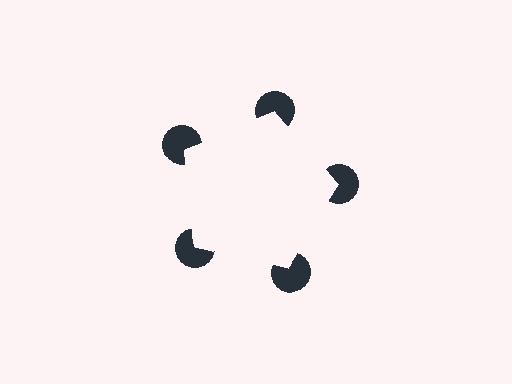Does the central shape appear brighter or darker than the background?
It typically appears slightly brighter than the background, even though no actual brightness change is drawn.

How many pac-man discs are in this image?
There are 5 — one at each vertex of the illusory pentagon.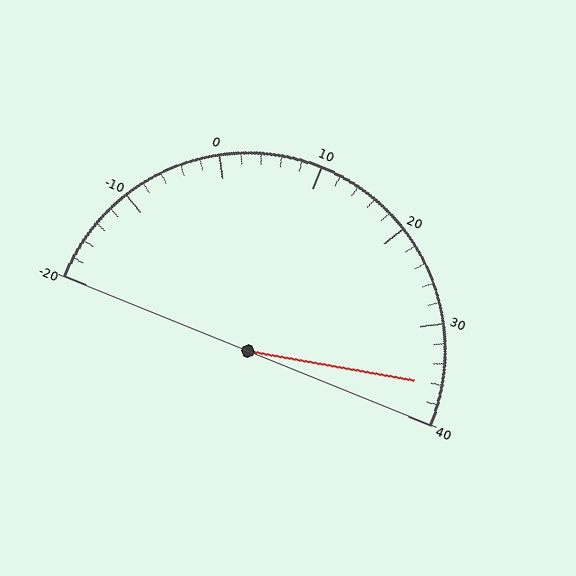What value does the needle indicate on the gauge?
The needle indicates approximately 36.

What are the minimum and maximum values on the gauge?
The gauge ranges from -20 to 40.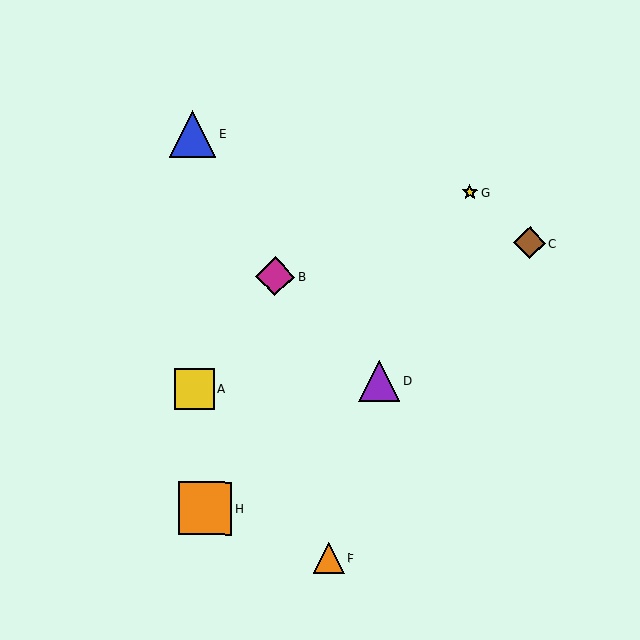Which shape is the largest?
The orange square (labeled H) is the largest.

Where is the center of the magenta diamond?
The center of the magenta diamond is at (275, 276).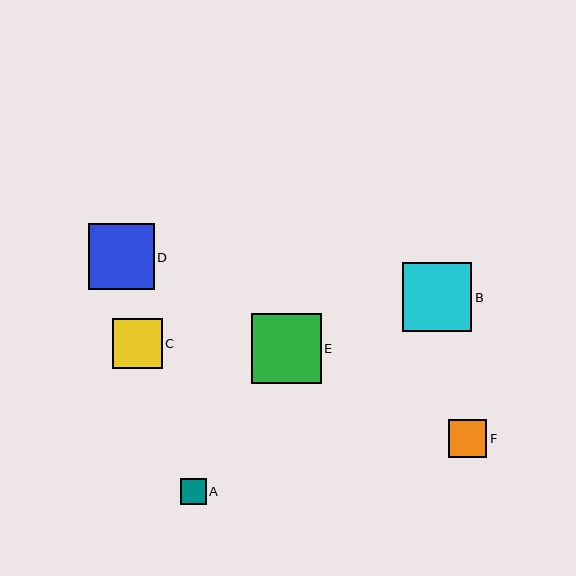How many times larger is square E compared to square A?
Square E is approximately 2.7 times the size of square A.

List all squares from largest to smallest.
From largest to smallest: E, B, D, C, F, A.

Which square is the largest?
Square E is the largest with a size of approximately 70 pixels.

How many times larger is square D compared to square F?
Square D is approximately 1.7 times the size of square F.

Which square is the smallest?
Square A is the smallest with a size of approximately 26 pixels.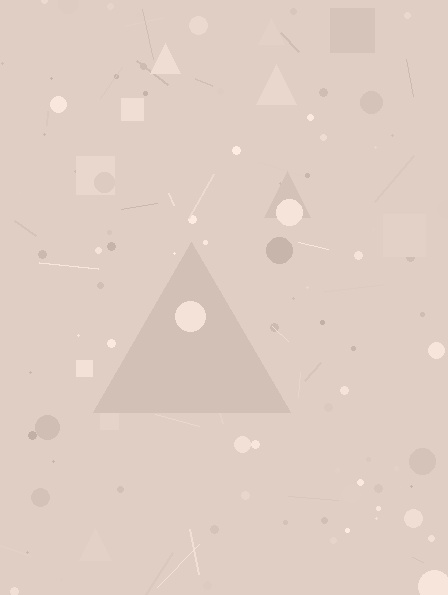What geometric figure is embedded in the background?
A triangle is embedded in the background.